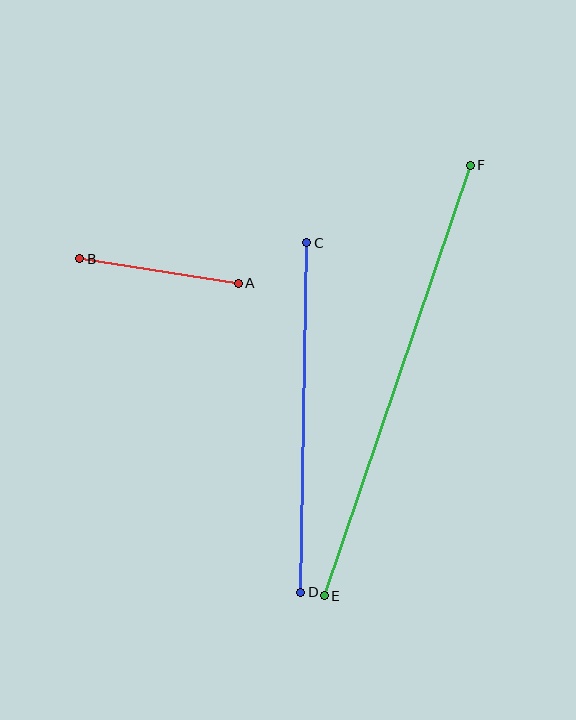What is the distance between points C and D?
The distance is approximately 350 pixels.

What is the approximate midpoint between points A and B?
The midpoint is at approximately (159, 271) pixels.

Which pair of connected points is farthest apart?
Points E and F are farthest apart.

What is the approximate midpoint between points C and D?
The midpoint is at approximately (304, 417) pixels.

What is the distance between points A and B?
The distance is approximately 160 pixels.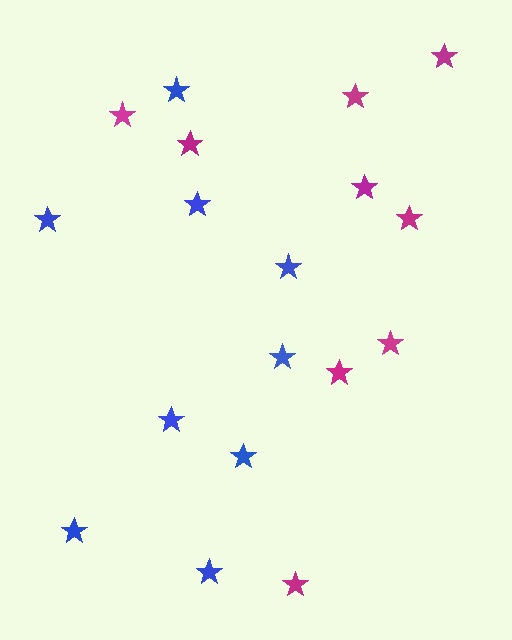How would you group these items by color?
There are 2 groups: one group of magenta stars (9) and one group of blue stars (9).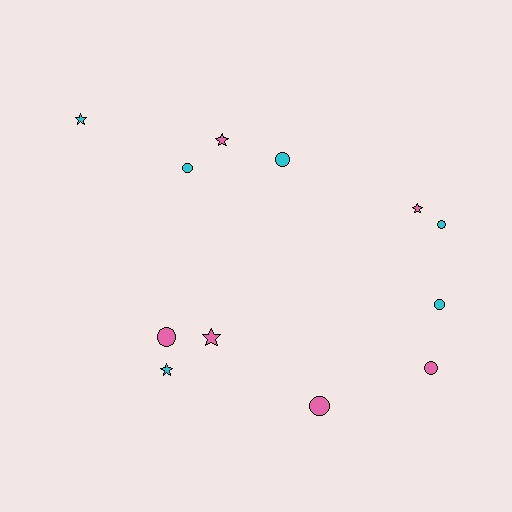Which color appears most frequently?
Pink, with 6 objects.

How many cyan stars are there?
There are 2 cyan stars.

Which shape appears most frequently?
Circle, with 7 objects.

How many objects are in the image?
There are 12 objects.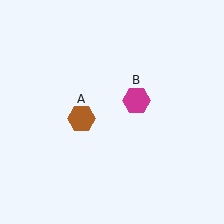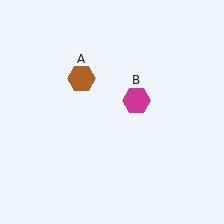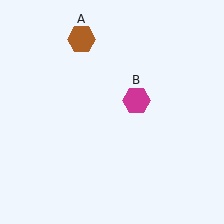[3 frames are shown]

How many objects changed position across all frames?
1 object changed position: brown hexagon (object A).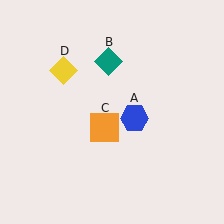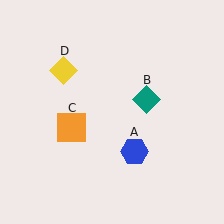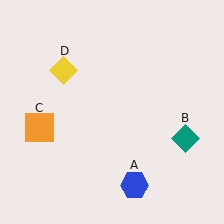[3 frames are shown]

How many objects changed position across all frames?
3 objects changed position: blue hexagon (object A), teal diamond (object B), orange square (object C).